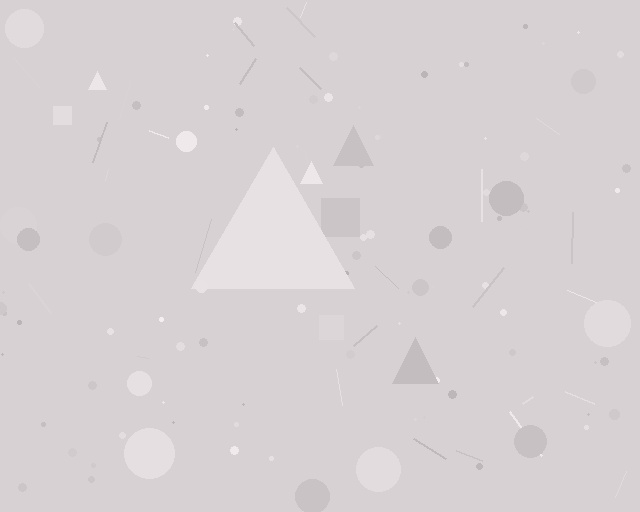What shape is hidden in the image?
A triangle is hidden in the image.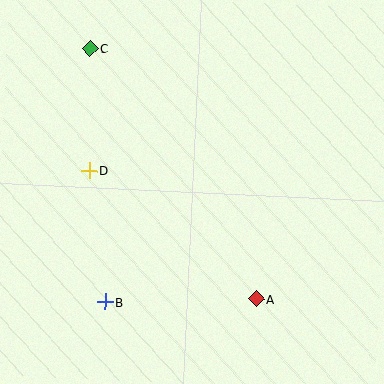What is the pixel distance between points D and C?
The distance between D and C is 123 pixels.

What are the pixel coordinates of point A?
Point A is at (256, 299).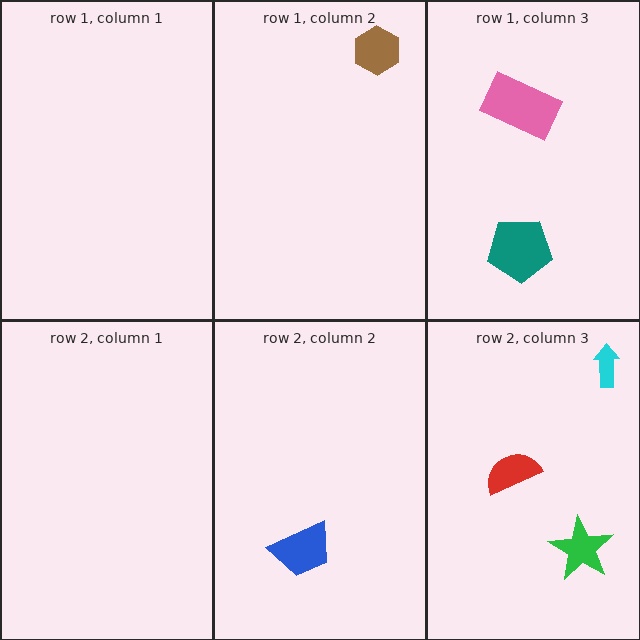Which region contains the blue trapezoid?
The row 2, column 2 region.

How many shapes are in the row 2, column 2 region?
1.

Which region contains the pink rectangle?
The row 1, column 3 region.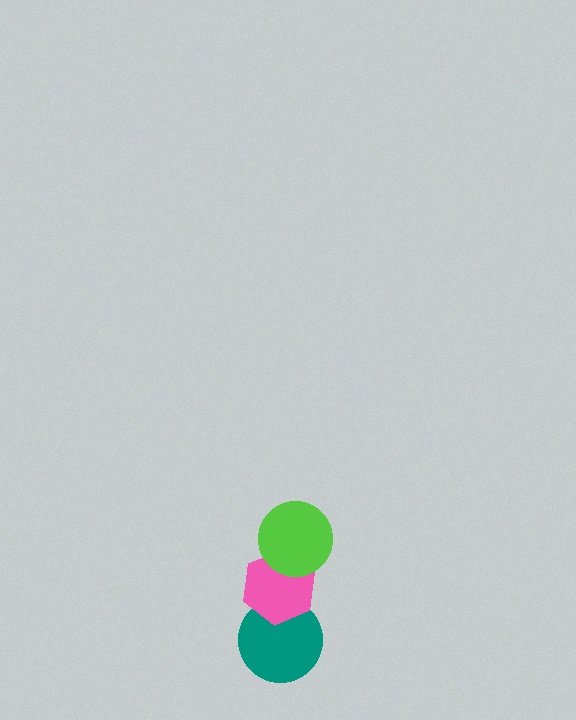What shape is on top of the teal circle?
The pink hexagon is on top of the teal circle.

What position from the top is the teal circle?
The teal circle is 3rd from the top.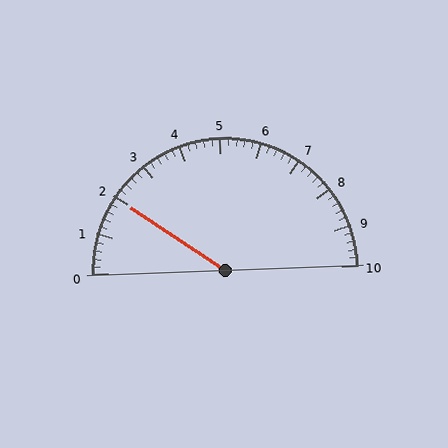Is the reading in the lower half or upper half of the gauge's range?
The reading is in the lower half of the range (0 to 10).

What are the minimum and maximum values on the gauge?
The gauge ranges from 0 to 10.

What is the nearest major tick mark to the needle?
The nearest major tick mark is 2.